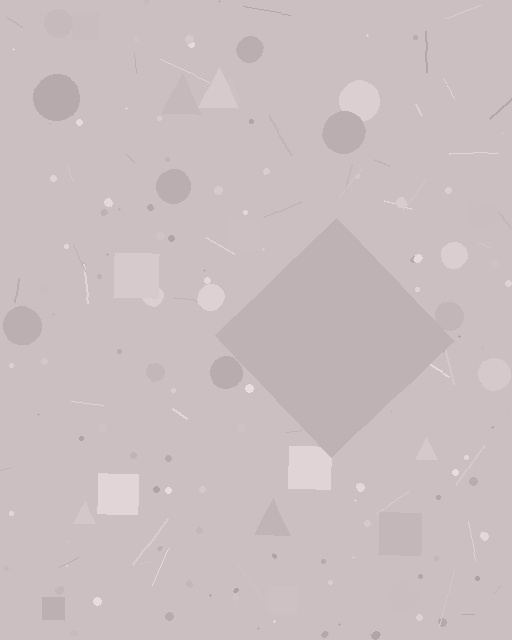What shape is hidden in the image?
A diamond is hidden in the image.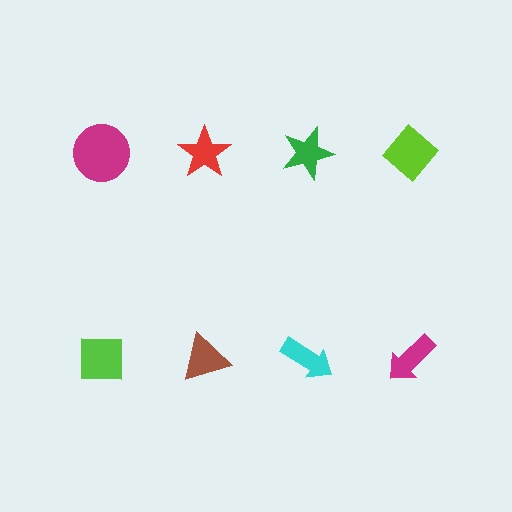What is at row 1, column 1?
A magenta circle.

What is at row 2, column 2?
A brown triangle.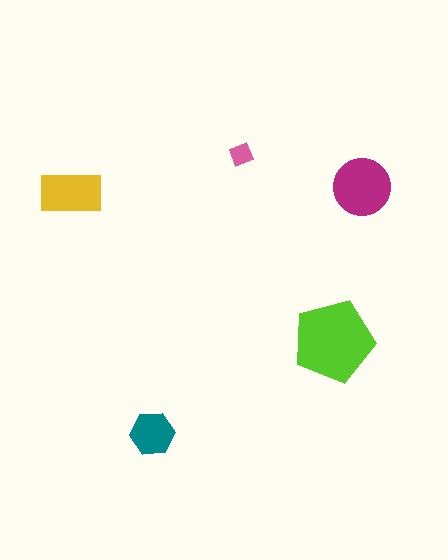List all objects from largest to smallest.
The lime pentagon, the magenta circle, the yellow rectangle, the teal hexagon, the pink diamond.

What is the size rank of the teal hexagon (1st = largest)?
4th.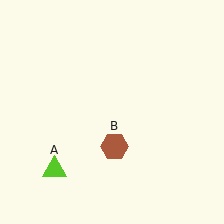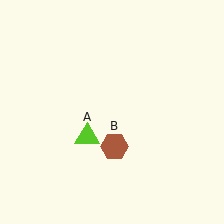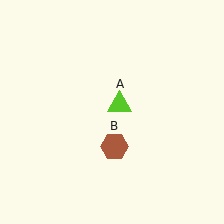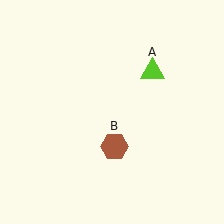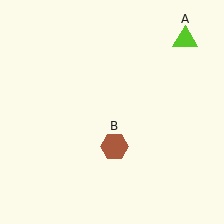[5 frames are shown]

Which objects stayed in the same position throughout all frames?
Brown hexagon (object B) remained stationary.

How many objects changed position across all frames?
1 object changed position: lime triangle (object A).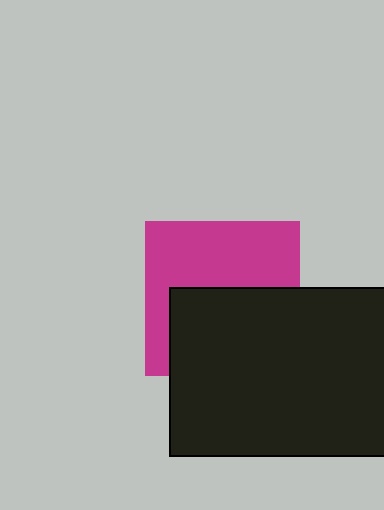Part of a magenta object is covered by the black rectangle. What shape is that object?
It is a square.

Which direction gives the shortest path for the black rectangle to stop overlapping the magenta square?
Moving down gives the shortest separation.